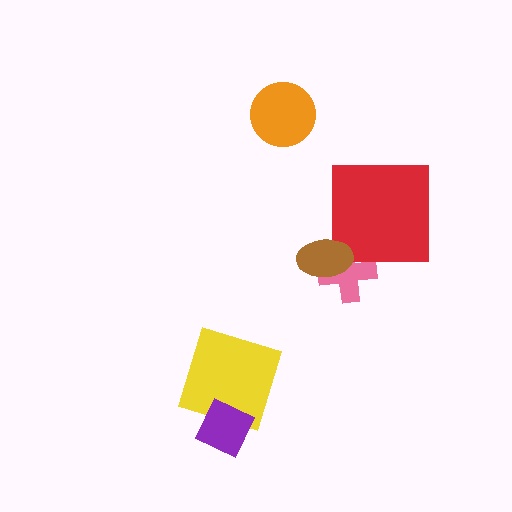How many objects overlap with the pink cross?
2 objects overlap with the pink cross.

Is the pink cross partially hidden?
Yes, it is partially covered by another shape.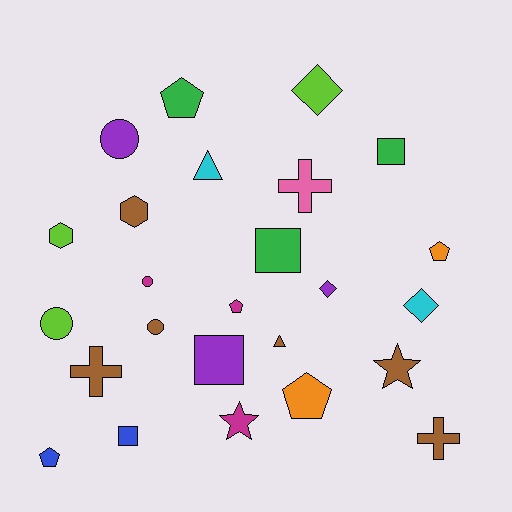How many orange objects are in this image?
There are 2 orange objects.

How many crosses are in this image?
There are 3 crosses.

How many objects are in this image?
There are 25 objects.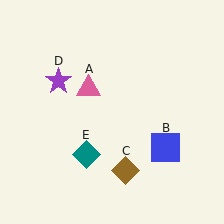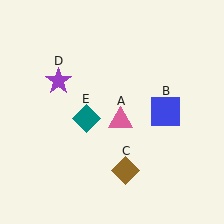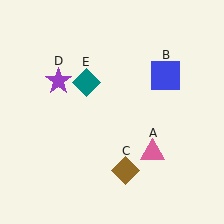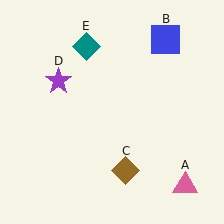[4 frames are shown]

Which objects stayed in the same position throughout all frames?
Brown diamond (object C) and purple star (object D) remained stationary.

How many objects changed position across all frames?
3 objects changed position: pink triangle (object A), blue square (object B), teal diamond (object E).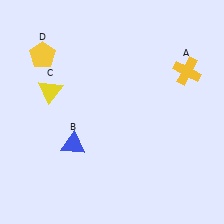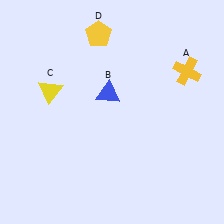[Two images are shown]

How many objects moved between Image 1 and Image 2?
2 objects moved between the two images.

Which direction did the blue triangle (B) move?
The blue triangle (B) moved up.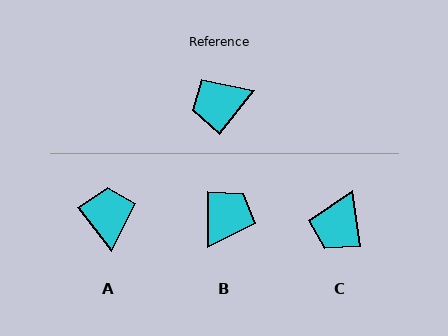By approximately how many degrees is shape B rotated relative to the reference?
Approximately 142 degrees clockwise.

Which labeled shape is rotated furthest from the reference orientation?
B, about 142 degrees away.